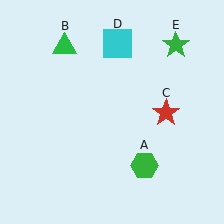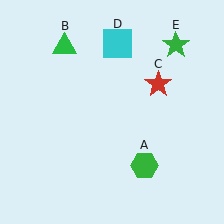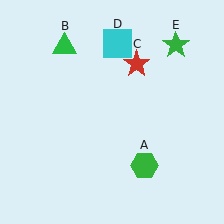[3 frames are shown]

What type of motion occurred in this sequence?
The red star (object C) rotated counterclockwise around the center of the scene.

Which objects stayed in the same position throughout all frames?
Green hexagon (object A) and green triangle (object B) and cyan square (object D) and green star (object E) remained stationary.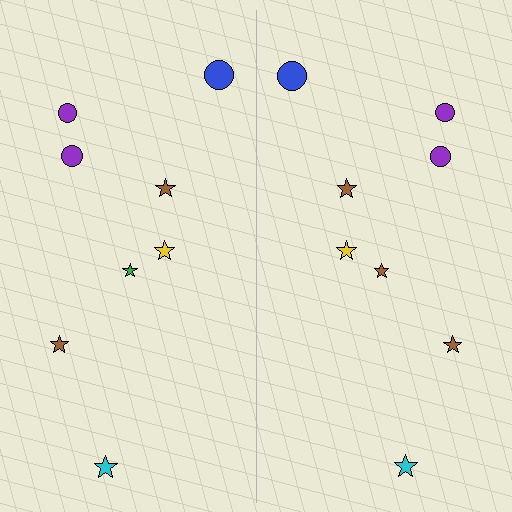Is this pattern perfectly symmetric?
No, the pattern is not perfectly symmetric. The brown star on the right side breaks the symmetry — its mirror counterpart is green.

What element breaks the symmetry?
The brown star on the right side breaks the symmetry — its mirror counterpart is green.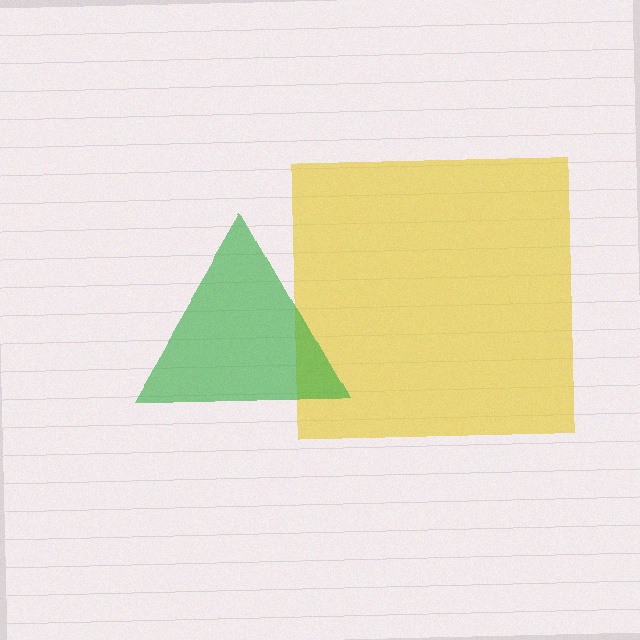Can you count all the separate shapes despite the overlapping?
Yes, there are 2 separate shapes.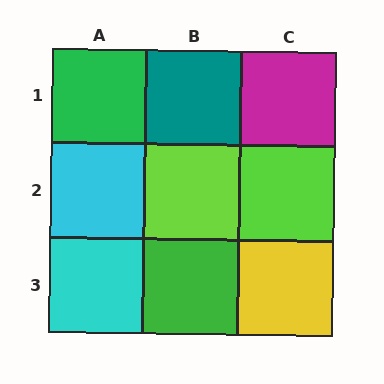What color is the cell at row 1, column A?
Green.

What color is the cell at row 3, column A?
Cyan.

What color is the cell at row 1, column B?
Teal.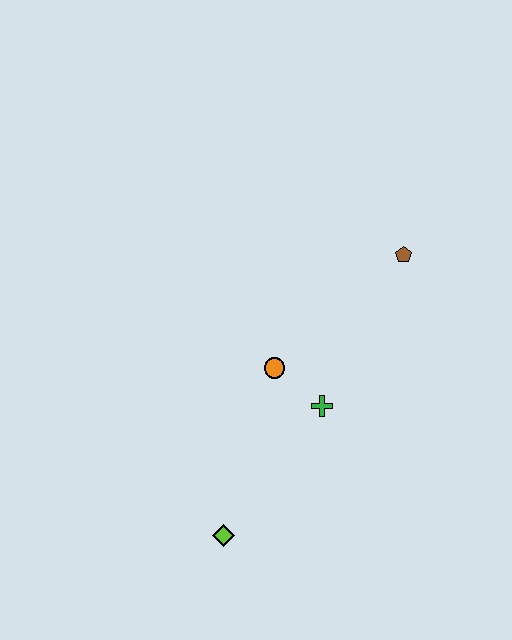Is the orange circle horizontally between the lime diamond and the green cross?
Yes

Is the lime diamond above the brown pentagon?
No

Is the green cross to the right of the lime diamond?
Yes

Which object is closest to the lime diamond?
The green cross is closest to the lime diamond.